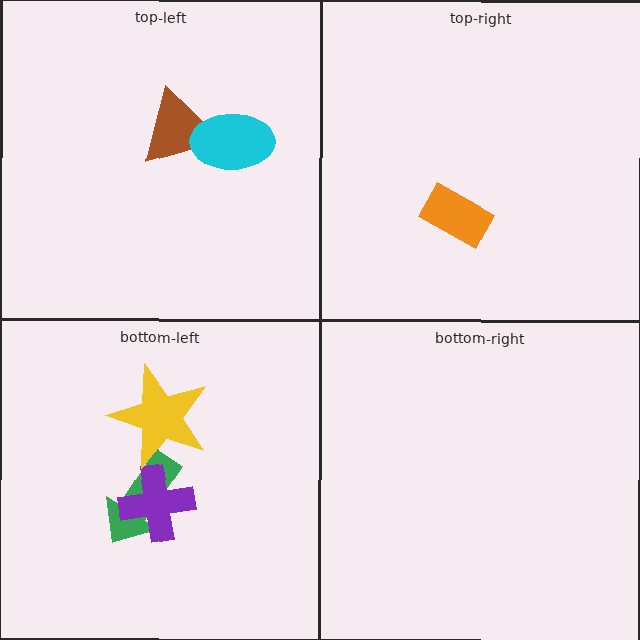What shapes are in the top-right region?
The orange rectangle.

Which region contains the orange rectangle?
The top-right region.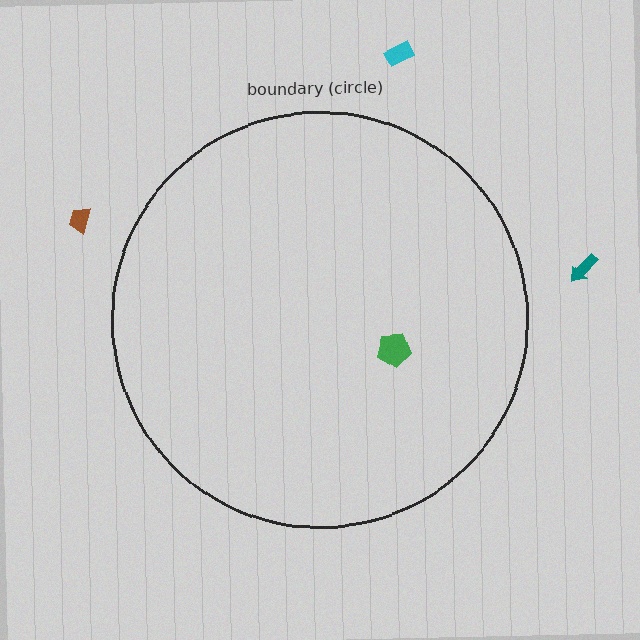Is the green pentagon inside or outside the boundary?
Inside.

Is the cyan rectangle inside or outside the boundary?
Outside.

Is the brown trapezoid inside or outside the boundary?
Outside.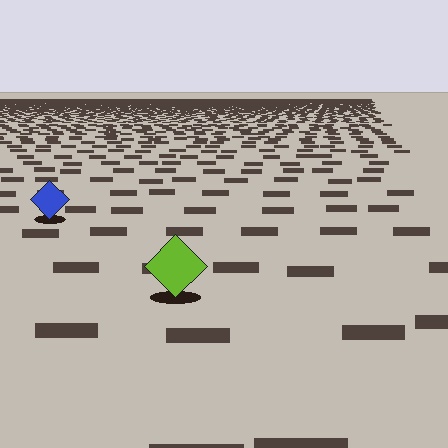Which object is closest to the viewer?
The lime diamond is closest. The texture marks near it are larger and more spread out.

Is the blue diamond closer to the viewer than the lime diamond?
No. The lime diamond is closer — you can tell from the texture gradient: the ground texture is coarser near it.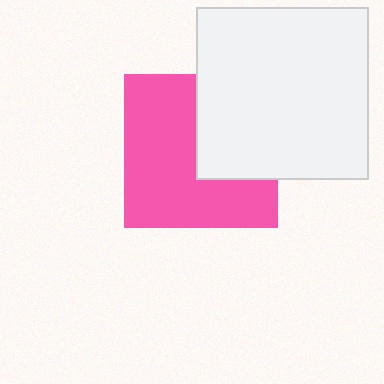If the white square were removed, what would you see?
You would see the complete pink square.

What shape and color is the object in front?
The object in front is a white square.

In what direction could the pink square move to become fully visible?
The pink square could move left. That would shift it out from behind the white square entirely.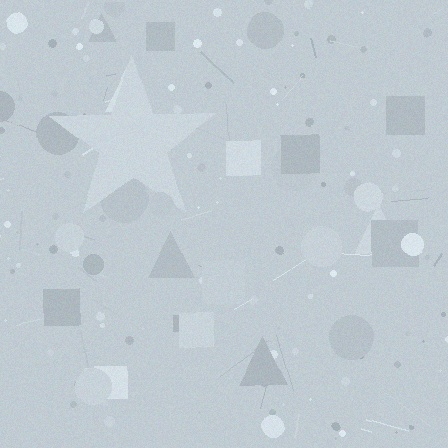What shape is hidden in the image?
A star is hidden in the image.